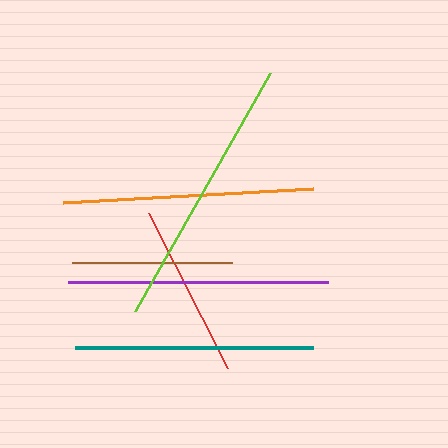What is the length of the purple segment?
The purple segment is approximately 261 pixels long.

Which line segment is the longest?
The lime line is the longest at approximately 274 pixels.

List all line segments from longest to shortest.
From longest to shortest: lime, purple, orange, teal, red, brown.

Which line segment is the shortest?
The brown line is the shortest at approximately 160 pixels.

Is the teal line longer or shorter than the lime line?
The lime line is longer than the teal line.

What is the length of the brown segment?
The brown segment is approximately 160 pixels long.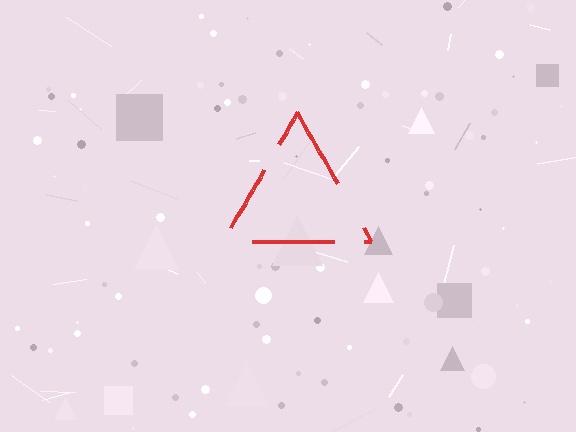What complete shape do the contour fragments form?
The contour fragments form a triangle.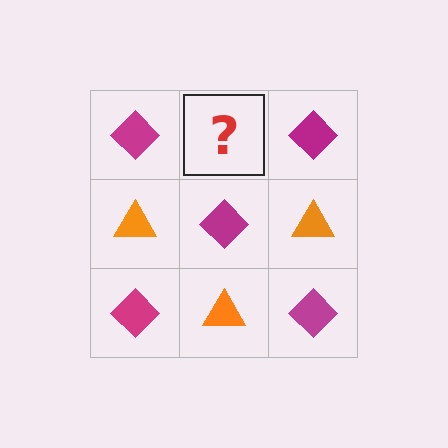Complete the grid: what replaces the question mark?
The question mark should be replaced with an orange triangle.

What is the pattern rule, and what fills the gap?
The rule is that it alternates magenta diamond and orange triangle in a checkerboard pattern. The gap should be filled with an orange triangle.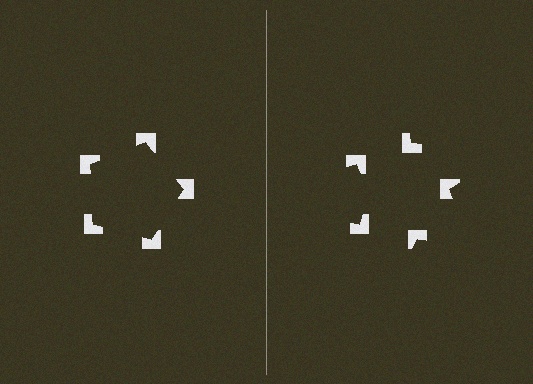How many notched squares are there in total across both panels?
10 — 5 on each side.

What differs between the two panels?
The notched squares are positioned identically on both sides; only the wedge orientations differ. On the left they align to a pentagon; on the right they are misaligned.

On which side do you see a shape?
An illusory pentagon appears on the left side. On the right side the wedge cuts are rotated, so no coherent shape forms.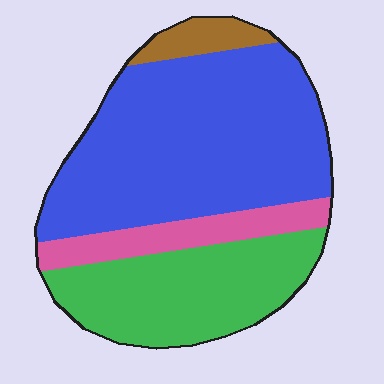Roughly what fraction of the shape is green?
Green covers 29% of the shape.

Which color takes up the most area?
Blue, at roughly 55%.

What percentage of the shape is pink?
Pink takes up about one eighth (1/8) of the shape.